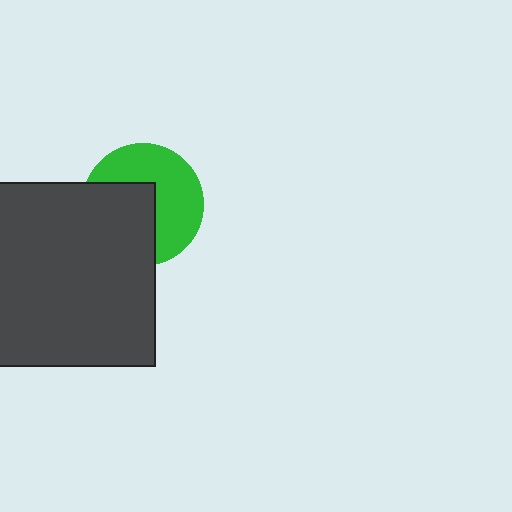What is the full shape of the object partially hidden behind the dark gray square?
The partially hidden object is a green circle.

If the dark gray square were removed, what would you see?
You would see the complete green circle.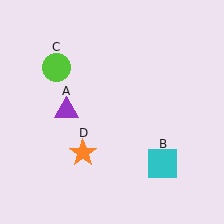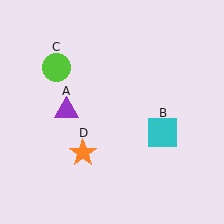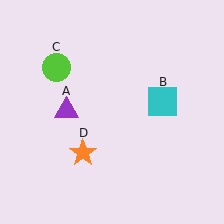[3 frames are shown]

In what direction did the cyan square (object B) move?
The cyan square (object B) moved up.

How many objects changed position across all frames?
1 object changed position: cyan square (object B).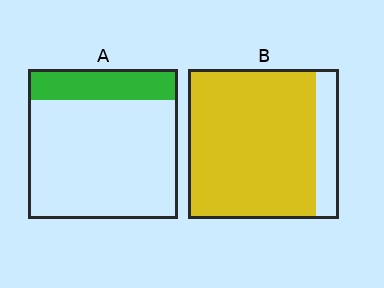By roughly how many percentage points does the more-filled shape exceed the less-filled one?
By roughly 65 percentage points (B over A).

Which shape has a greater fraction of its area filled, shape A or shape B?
Shape B.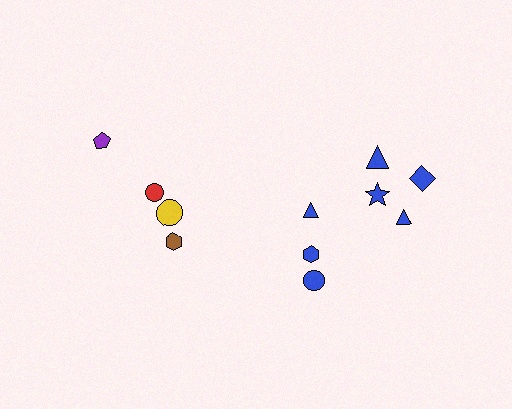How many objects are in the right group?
There are 7 objects.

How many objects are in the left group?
There are 4 objects.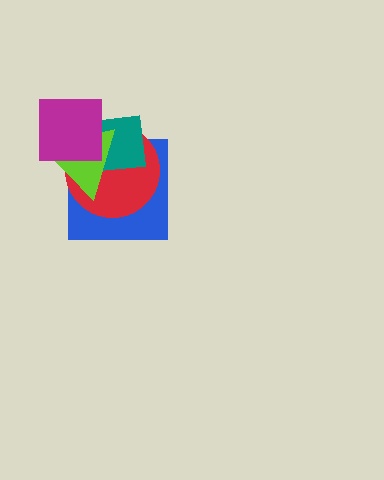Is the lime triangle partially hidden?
Yes, it is partially covered by another shape.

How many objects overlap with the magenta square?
3 objects overlap with the magenta square.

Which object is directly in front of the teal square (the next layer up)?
The lime triangle is directly in front of the teal square.